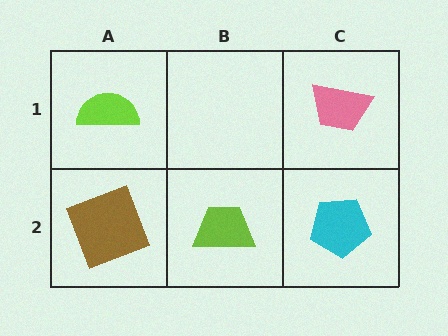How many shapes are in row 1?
2 shapes.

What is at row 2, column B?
A lime trapezoid.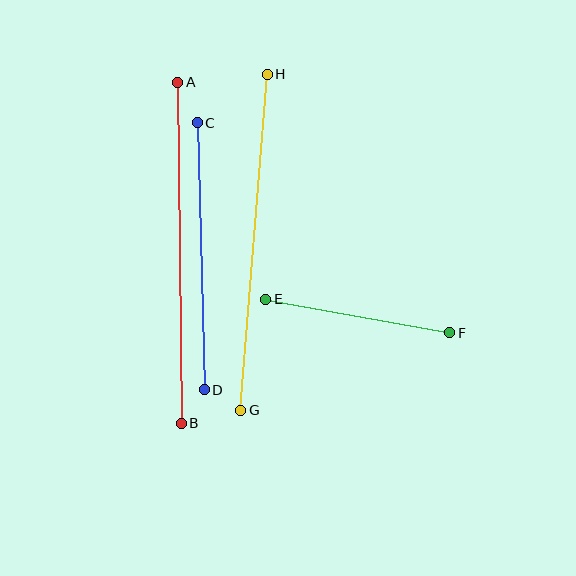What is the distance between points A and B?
The distance is approximately 341 pixels.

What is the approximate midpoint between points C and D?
The midpoint is at approximately (201, 256) pixels.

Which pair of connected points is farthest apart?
Points A and B are farthest apart.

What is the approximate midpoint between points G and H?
The midpoint is at approximately (254, 242) pixels.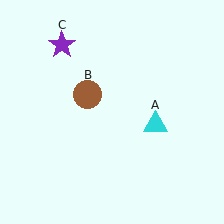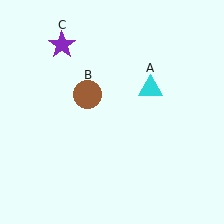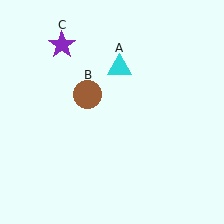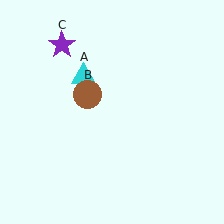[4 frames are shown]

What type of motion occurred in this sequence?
The cyan triangle (object A) rotated counterclockwise around the center of the scene.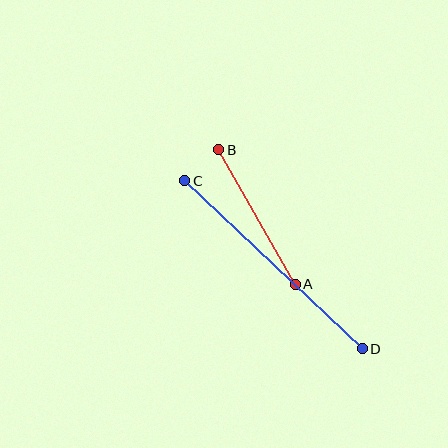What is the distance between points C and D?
The distance is approximately 244 pixels.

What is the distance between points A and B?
The distance is approximately 155 pixels.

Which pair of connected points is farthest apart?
Points C and D are farthest apart.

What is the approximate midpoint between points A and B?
The midpoint is at approximately (257, 217) pixels.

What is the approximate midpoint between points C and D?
The midpoint is at approximately (273, 265) pixels.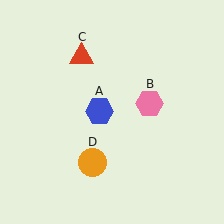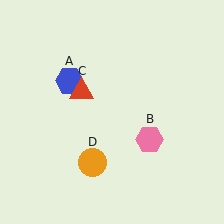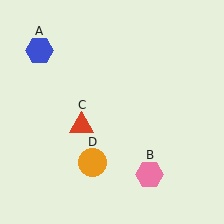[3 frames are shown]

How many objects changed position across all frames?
3 objects changed position: blue hexagon (object A), pink hexagon (object B), red triangle (object C).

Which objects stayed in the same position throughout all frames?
Orange circle (object D) remained stationary.